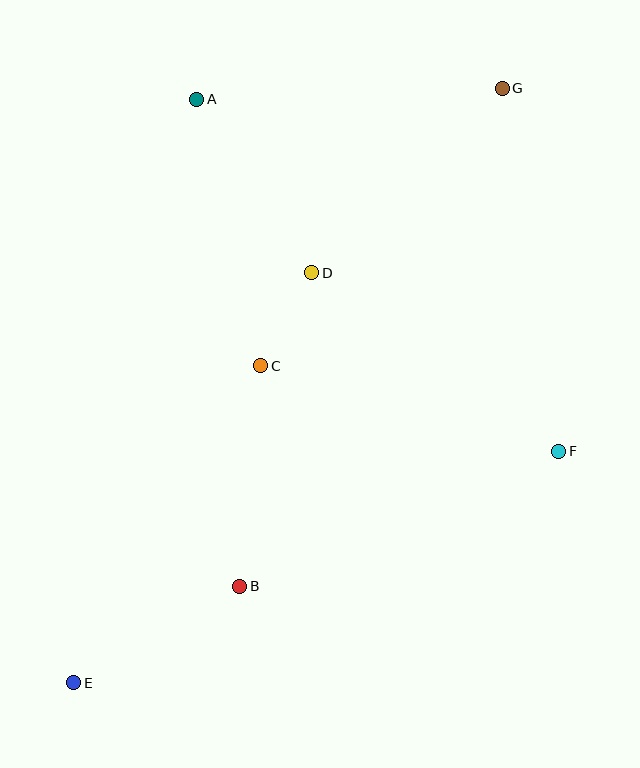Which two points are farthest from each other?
Points E and G are farthest from each other.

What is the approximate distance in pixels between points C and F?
The distance between C and F is approximately 310 pixels.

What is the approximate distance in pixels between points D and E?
The distance between D and E is approximately 474 pixels.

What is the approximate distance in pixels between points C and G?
The distance between C and G is approximately 368 pixels.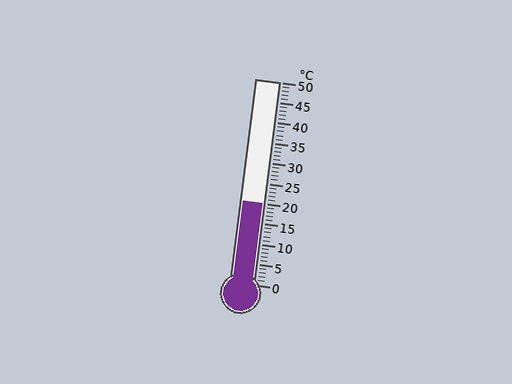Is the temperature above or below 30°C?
The temperature is below 30°C.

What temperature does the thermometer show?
The thermometer shows approximately 20°C.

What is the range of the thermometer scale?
The thermometer scale ranges from 0°C to 50°C.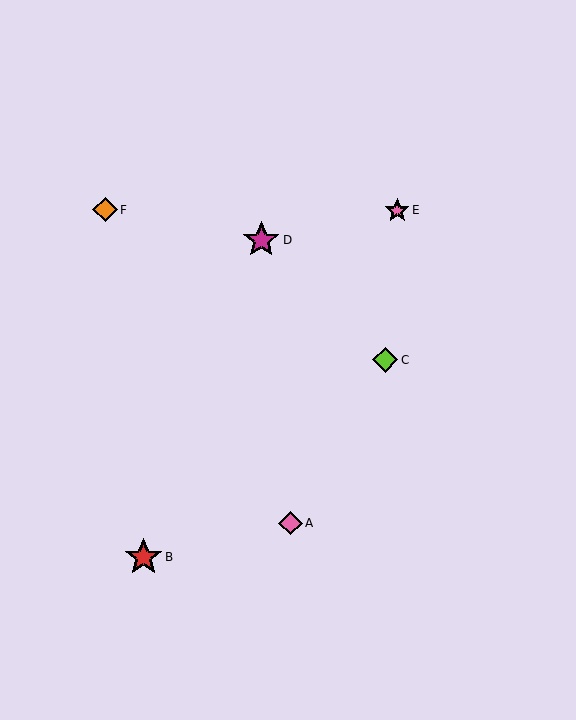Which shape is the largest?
The red star (labeled B) is the largest.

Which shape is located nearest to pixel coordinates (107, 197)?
The orange diamond (labeled F) at (105, 210) is nearest to that location.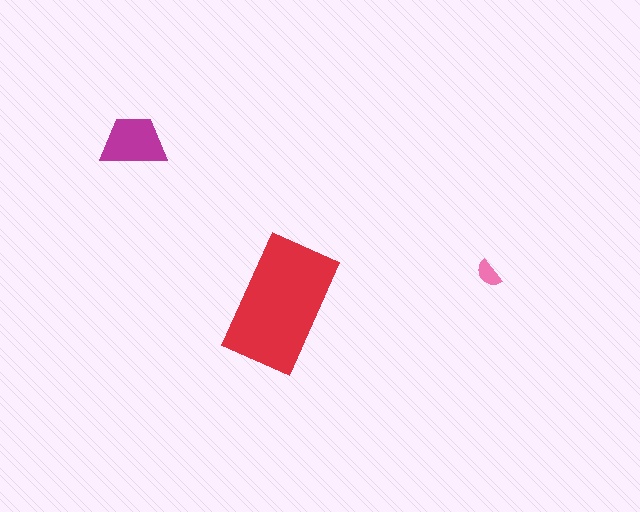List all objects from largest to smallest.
The red rectangle, the magenta trapezoid, the pink semicircle.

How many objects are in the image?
There are 3 objects in the image.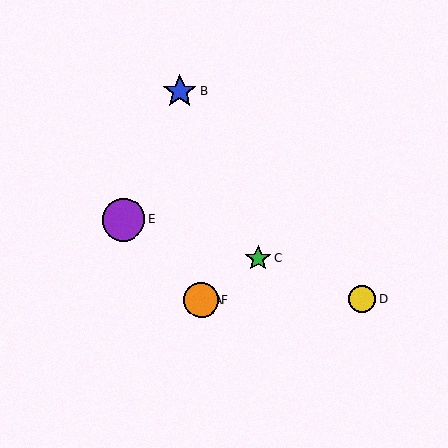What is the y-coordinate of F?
Object F is at y≈300.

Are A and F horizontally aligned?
Yes, both are at y≈300.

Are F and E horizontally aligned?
No, F is at y≈300 and E is at y≈220.